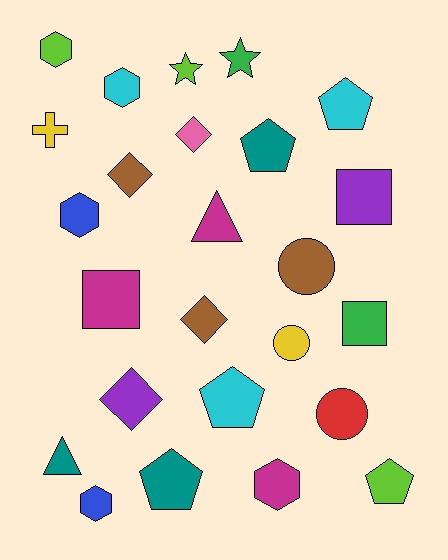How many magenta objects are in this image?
There are 3 magenta objects.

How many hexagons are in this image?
There are 5 hexagons.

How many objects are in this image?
There are 25 objects.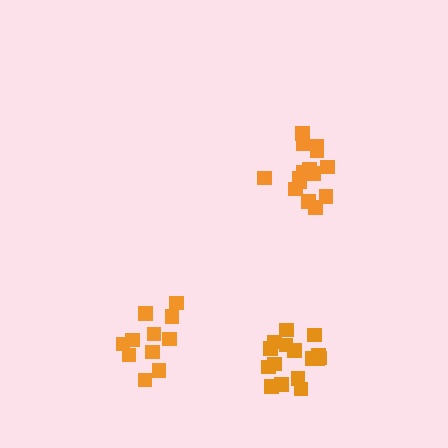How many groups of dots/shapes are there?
There are 3 groups.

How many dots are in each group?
Group 1: 15 dots, Group 2: 16 dots, Group 3: 11 dots (42 total).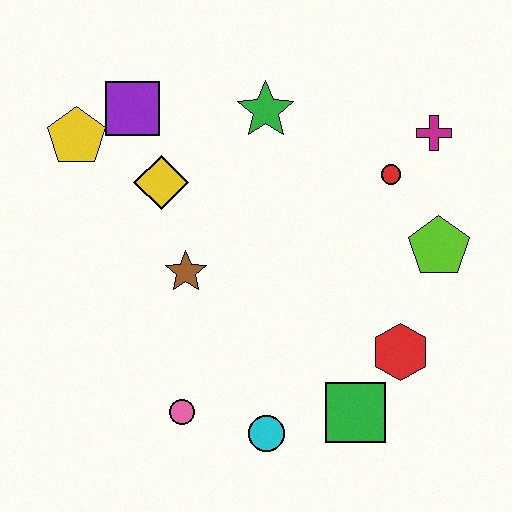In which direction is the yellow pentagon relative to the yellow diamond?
The yellow pentagon is to the left of the yellow diamond.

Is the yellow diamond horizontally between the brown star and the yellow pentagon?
Yes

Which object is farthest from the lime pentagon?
The yellow pentagon is farthest from the lime pentagon.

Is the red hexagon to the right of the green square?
Yes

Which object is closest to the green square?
The red hexagon is closest to the green square.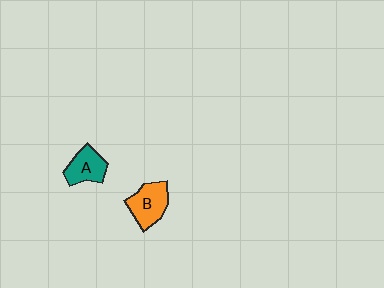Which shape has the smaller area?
Shape A (teal).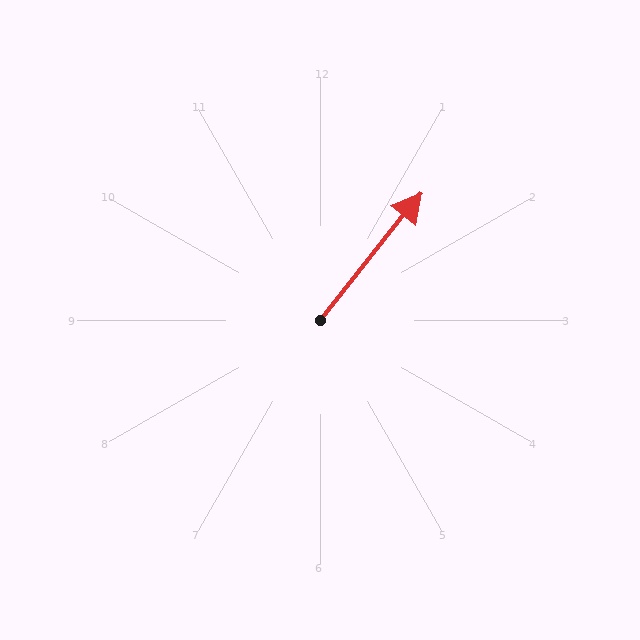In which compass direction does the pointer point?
Northeast.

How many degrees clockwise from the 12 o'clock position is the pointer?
Approximately 38 degrees.